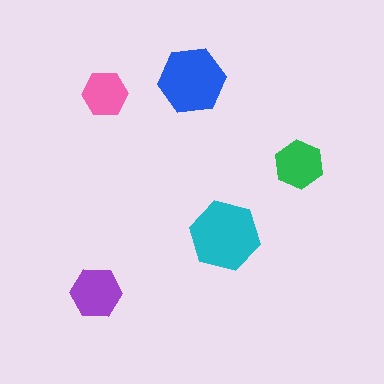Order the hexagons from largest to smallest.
the cyan one, the blue one, the purple one, the green one, the pink one.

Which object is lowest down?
The purple hexagon is bottommost.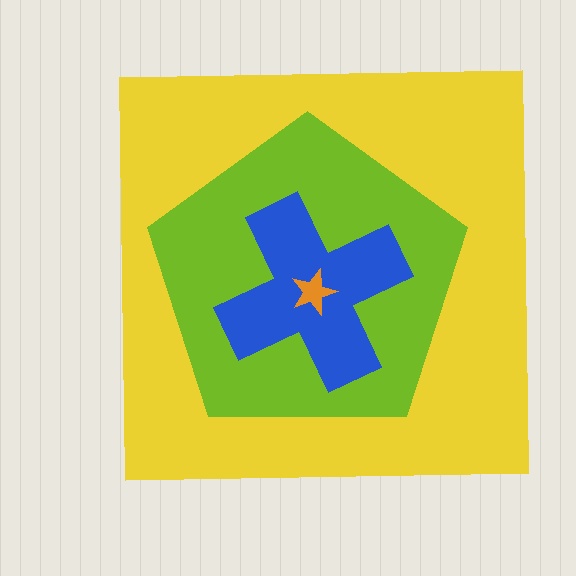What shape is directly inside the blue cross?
The orange star.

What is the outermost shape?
The yellow square.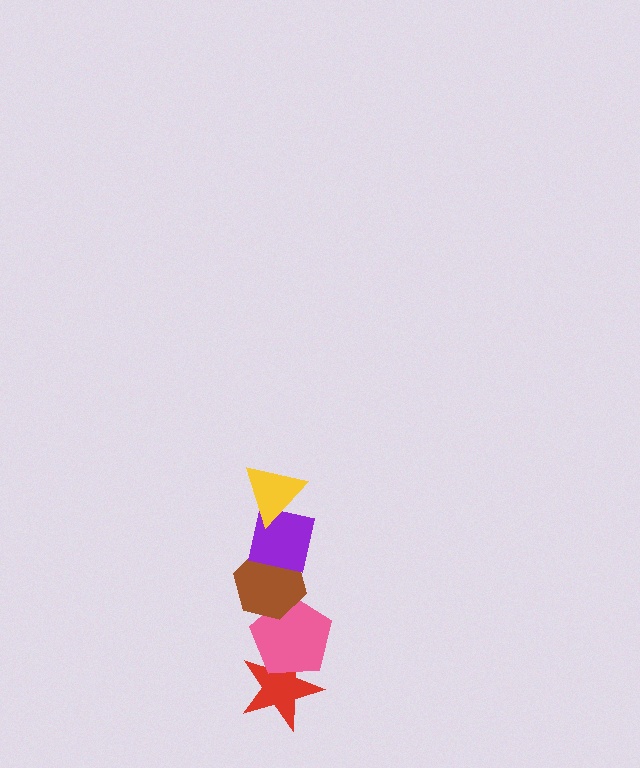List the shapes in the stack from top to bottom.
From top to bottom: the yellow triangle, the purple square, the brown hexagon, the pink pentagon, the red star.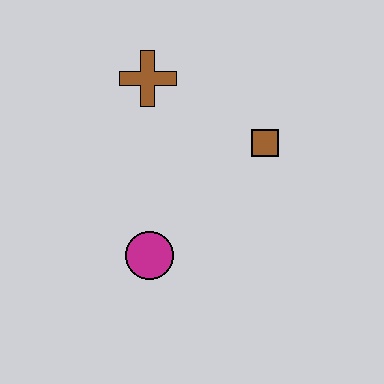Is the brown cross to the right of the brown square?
No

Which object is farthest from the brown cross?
The magenta circle is farthest from the brown cross.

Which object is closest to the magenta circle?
The brown square is closest to the magenta circle.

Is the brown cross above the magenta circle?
Yes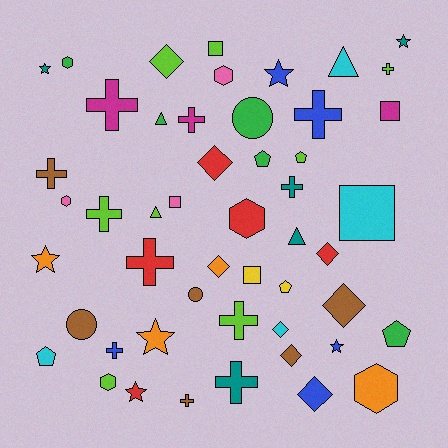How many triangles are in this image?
There are 4 triangles.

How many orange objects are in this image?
There are 4 orange objects.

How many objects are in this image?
There are 50 objects.